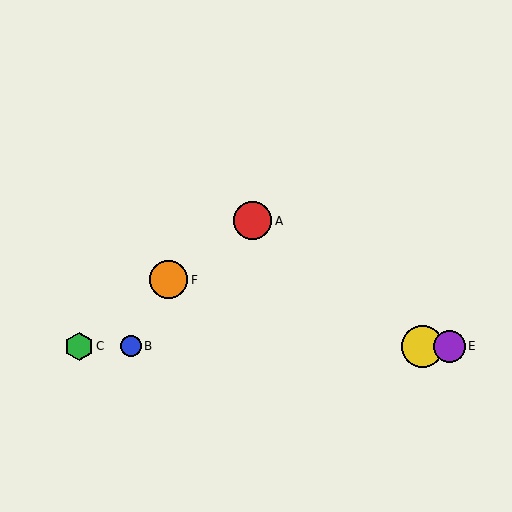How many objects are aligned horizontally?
4 objects (B, C, D, E) are aligned horizontally.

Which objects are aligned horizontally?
Objects B, C, D, E are aligned horizontally.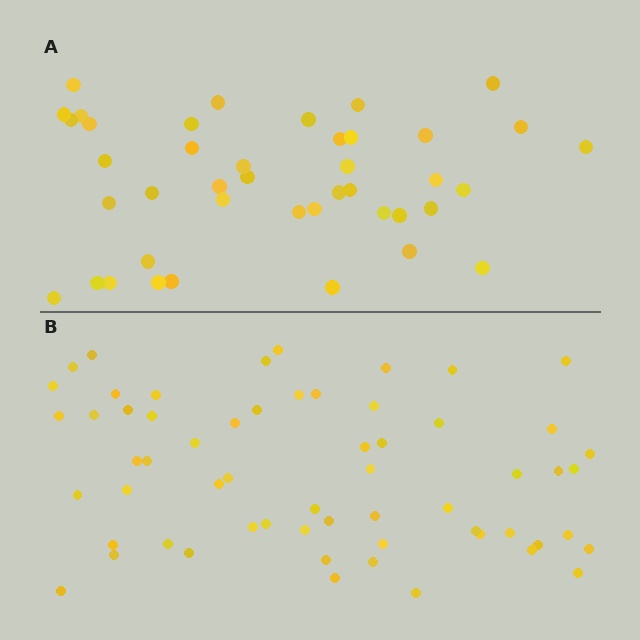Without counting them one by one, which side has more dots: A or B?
Region B (the bottom region) has more dots.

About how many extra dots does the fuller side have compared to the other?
Region B has approximately 20 more dots than region A.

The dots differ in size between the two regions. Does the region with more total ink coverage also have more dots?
No. Region A has more total ink coverage because its dots are larger, but region B actually contains more individual dots. Total area can be misleading — the number of items is what matters here.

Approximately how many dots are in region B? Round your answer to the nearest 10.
About 60 dots.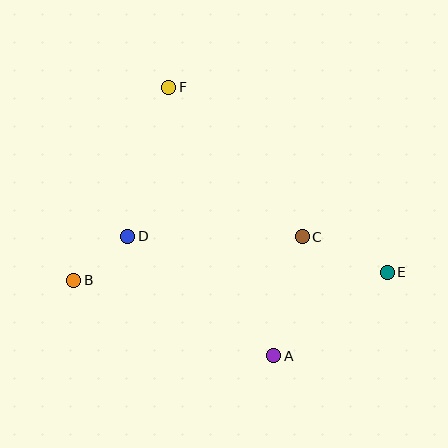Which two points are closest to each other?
Points B and D are closest to each other.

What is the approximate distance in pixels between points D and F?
The distance between D and F is approximately 155 pixels.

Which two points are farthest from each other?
Points B and E are farthest from each other.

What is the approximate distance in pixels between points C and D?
The distance between C and D is approximately 175 pixels.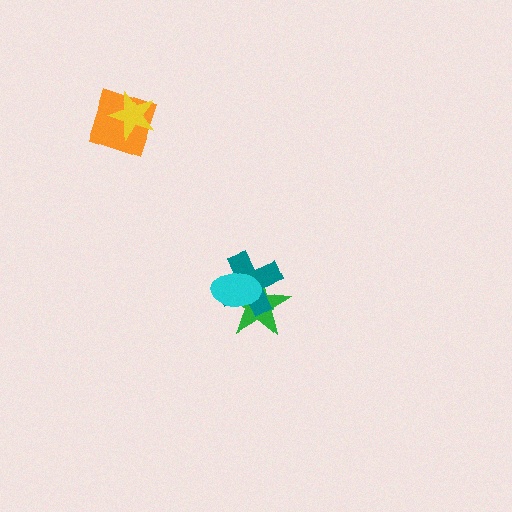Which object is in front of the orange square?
The yellow star is in front of the orange square.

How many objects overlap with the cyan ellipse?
2 objects overlap with the cyan ellipse.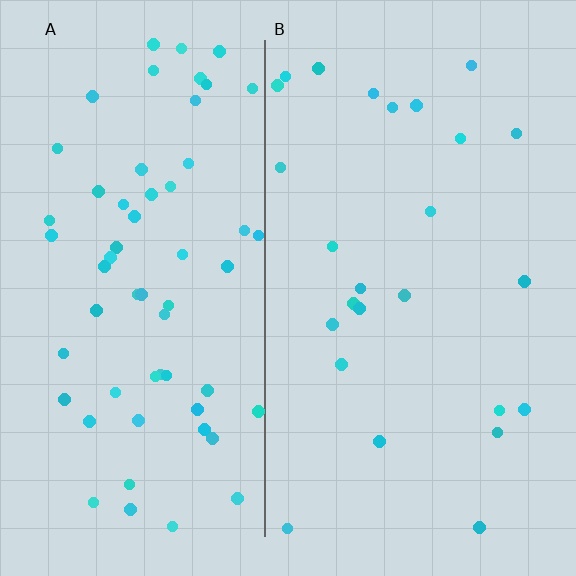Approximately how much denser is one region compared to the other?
Approximately 2.4× — region A over region B.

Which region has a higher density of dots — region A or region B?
A (the left).